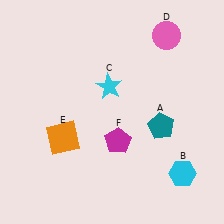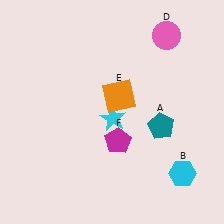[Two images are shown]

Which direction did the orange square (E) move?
The orange square (E) moved right.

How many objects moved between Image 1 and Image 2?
2 objects moved between the two images.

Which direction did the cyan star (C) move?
The cyan star (C) moved down.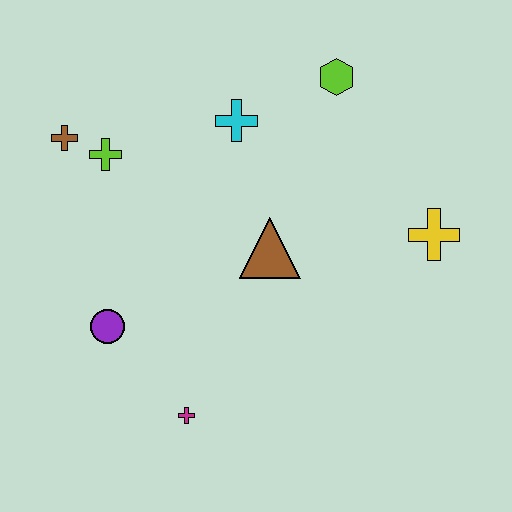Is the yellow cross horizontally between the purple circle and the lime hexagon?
No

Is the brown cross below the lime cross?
No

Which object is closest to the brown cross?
The lime cross is closest to the brown cross.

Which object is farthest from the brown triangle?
The brown cross is farthest from the brown triangle.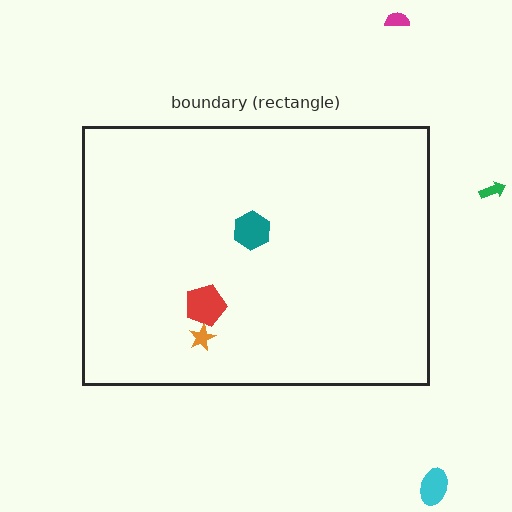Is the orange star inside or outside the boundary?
Inside.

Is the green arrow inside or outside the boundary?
Outside.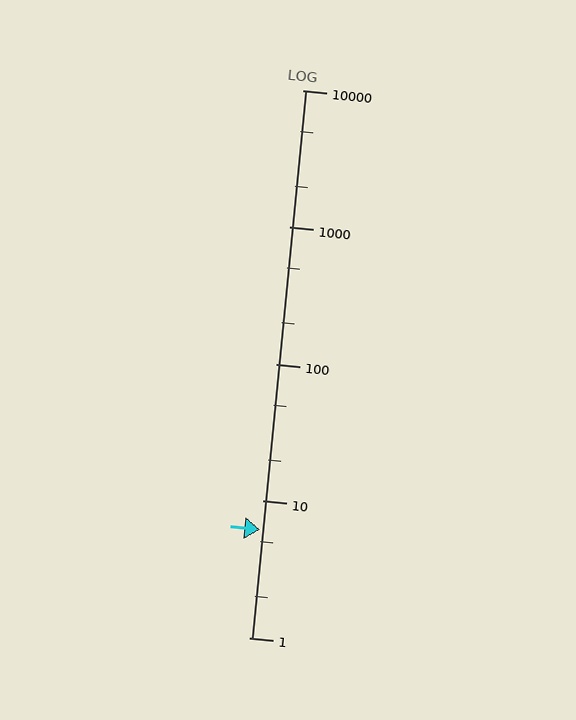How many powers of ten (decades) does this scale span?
The scale spans 4 decades, from 1 to 10000.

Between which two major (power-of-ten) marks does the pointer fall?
The pointer is between 1 and 10.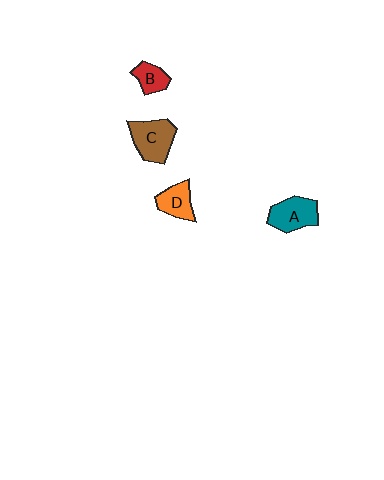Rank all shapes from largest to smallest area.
From largest to smallest: C (brown), A (teal), D (orange), B (red).